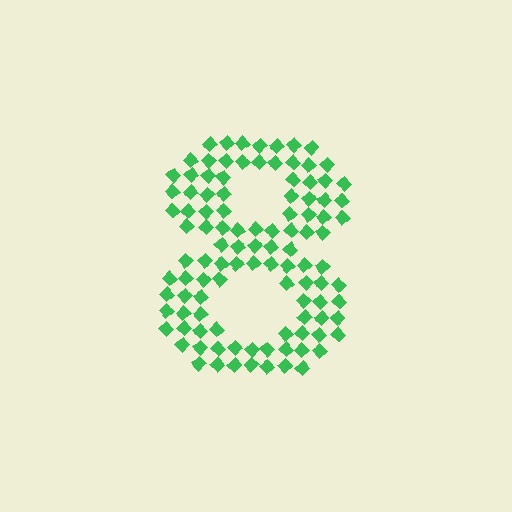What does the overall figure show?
The overall figure shows the digit 8.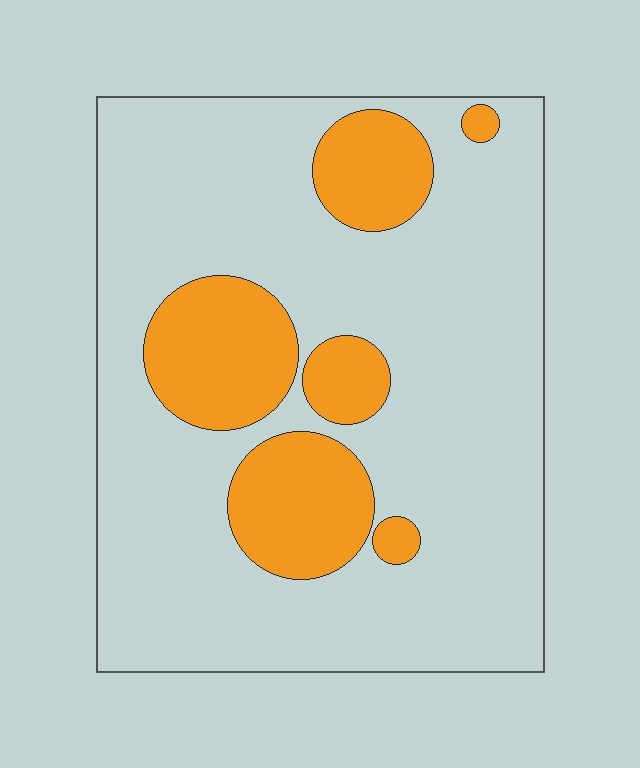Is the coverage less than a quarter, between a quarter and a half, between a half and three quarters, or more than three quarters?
Less than a quarter.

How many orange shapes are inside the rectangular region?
6.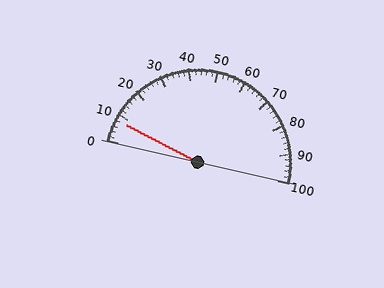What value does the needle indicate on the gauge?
The needle indicates approximately 8.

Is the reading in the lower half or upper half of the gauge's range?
The reading is in the lower half of the range (0 to 100).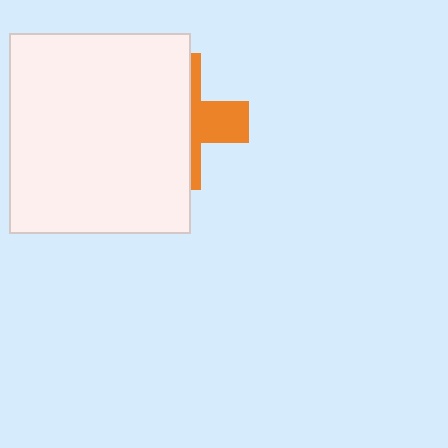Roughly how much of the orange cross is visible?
A small part of it is visible (roughly 35%).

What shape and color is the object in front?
The object in front is a white rectangle.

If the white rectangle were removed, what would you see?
You would see the complete orange cross.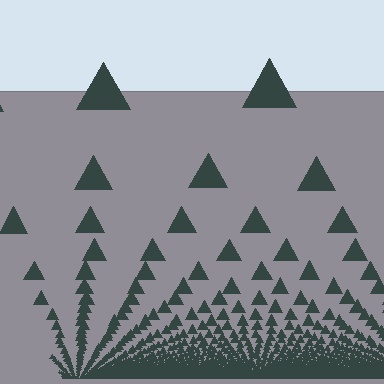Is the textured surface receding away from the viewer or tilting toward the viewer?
The surface appears to tilt toward the viewer. Texture elements get larger and sparser toward the top.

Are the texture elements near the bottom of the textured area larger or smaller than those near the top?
Smaller. The gradient is inverted — elements near the bottom are smaller and denser.